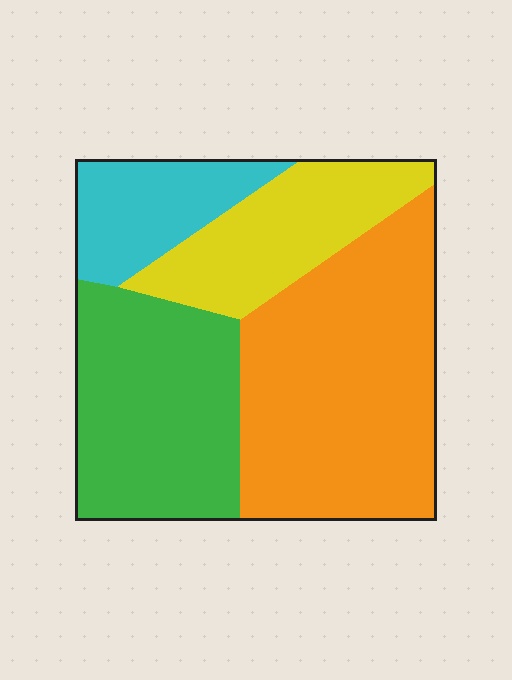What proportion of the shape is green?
Green covers around 30% of the shape.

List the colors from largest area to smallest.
From largest to smallest: orange, green, yellow, cyan.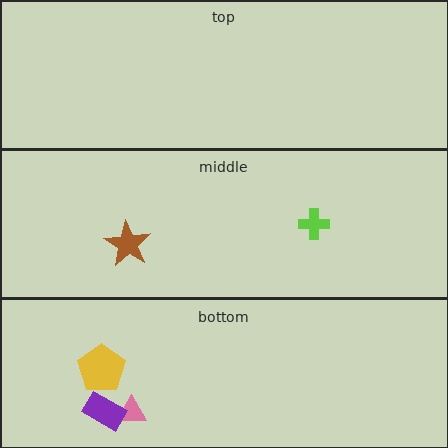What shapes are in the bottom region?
The yellow pentagon, the pink triangle, the purple rectangle.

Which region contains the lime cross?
The middle region.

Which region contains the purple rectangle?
The bottom region.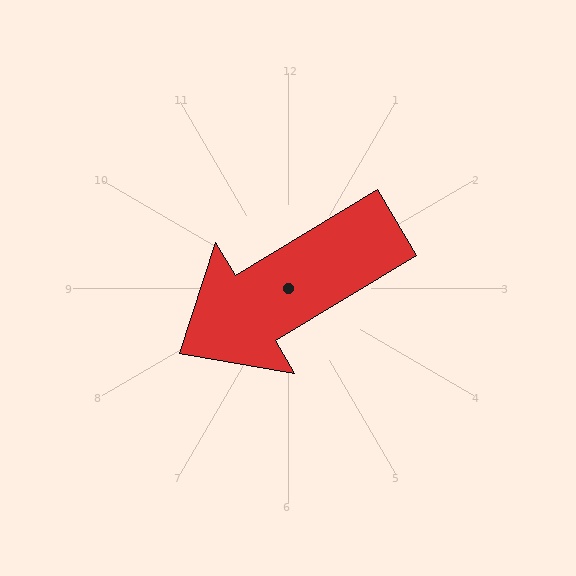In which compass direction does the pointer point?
Southwest.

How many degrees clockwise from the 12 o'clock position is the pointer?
Approximately 239 degrees.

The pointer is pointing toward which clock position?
Roughly 8 o'clock.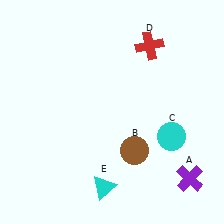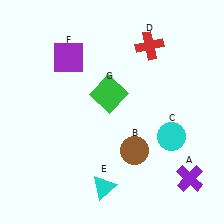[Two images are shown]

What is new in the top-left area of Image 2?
A purple square (F) was added in the top-left area of Image 2.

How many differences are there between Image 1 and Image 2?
There are 2 differences between the two images.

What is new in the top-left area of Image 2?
A green square (G) was added in the top-left area of Image 2.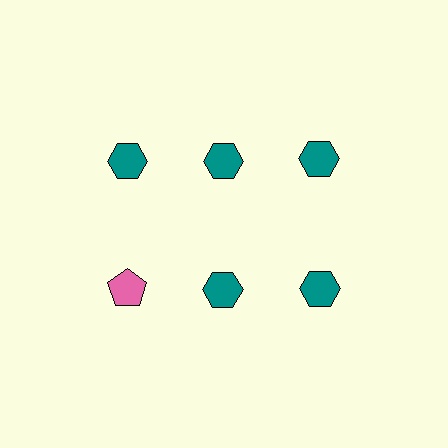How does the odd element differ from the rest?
It differs in both color (pink instead of teal) and shape (pentagon instead of hexagon).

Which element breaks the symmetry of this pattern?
The pink pentagon in the second row, leftmost column breaks the symmetry. All other shapes are teal hexagons.